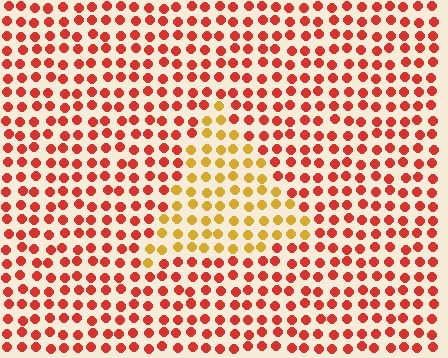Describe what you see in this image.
The image is filled with small red elements in a uniform arrangement. A triangle-shaped region is visible where the elements are tinted to a slightly different hue, forming a subtle color boundary.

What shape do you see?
I see a triangle.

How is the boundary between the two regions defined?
The boundary is defined purely by a slight shift in hue (about 43 degrees). Spacing, size, and orientation are identical on both sides.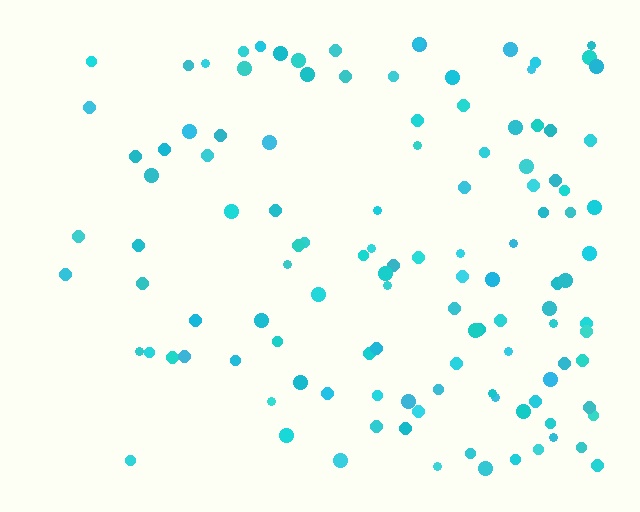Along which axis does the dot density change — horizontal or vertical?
Horizontal.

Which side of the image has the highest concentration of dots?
The right.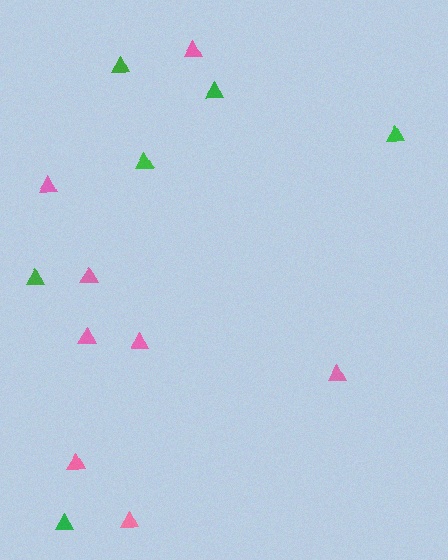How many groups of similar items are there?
There are 2 groups: one group of pink triangles (8) and one group of green triangles (6).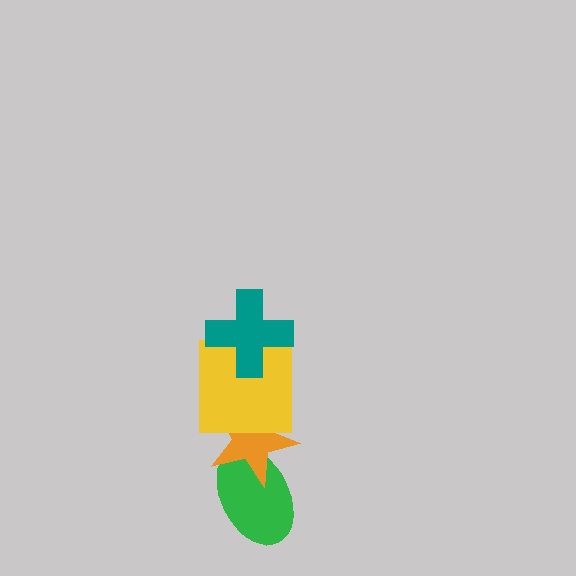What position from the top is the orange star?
The orange star is 3rd from the top.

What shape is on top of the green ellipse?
The orange star is on top of the green ellipse.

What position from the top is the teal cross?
The teal cross is 1st from the top.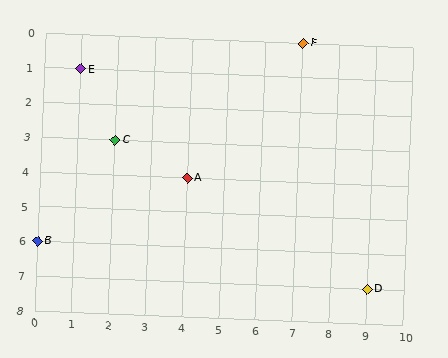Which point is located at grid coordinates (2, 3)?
Point C is at (2, 3).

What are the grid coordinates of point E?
Point E is at grid coordinates (1, 1).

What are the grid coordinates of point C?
Point C is at grid coordinates (2, 3).